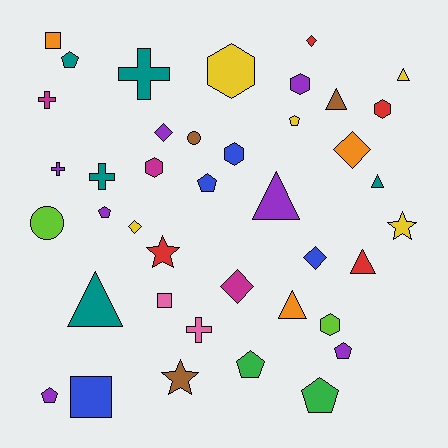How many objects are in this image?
There are 40 objects.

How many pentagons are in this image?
There are 8 pentagons.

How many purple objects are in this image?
There are 7 purple objects.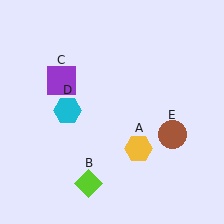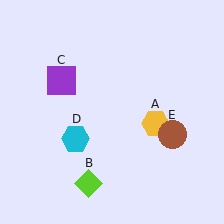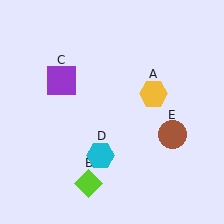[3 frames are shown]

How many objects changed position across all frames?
2 objects changed position: yellow hexagon (object A), cyan hexagon (object D).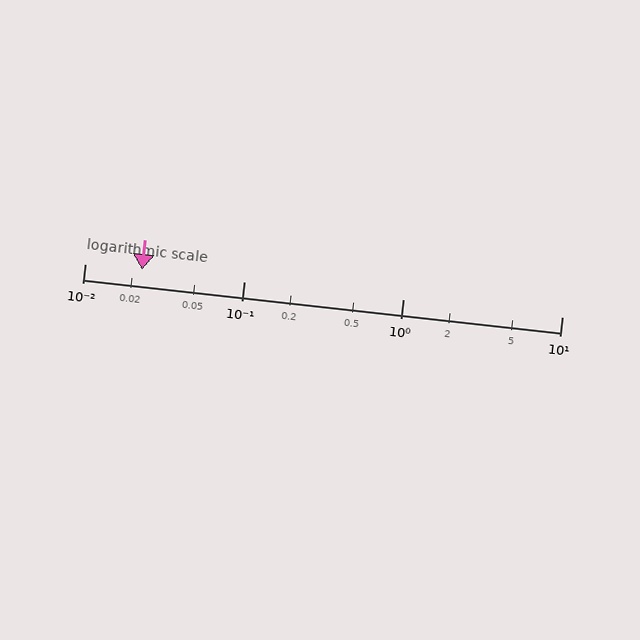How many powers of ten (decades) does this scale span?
The scale spans 3 decades, from 0.01 to 10.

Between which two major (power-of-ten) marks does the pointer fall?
The pointer is between 0.01 and 0.1.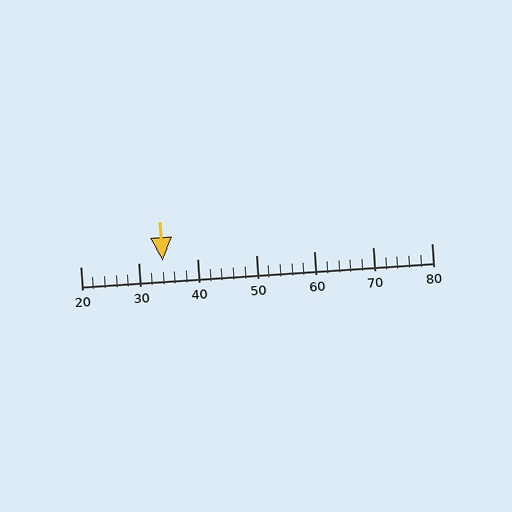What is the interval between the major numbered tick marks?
The major tick marks are spaced 10 units apart.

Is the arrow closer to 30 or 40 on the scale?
The arrow is closer to 30.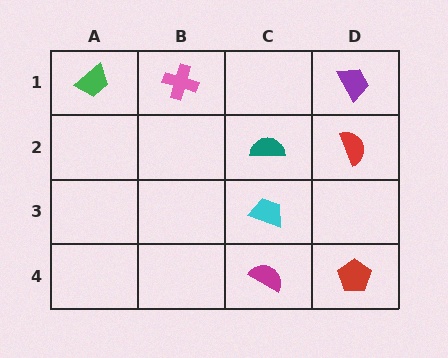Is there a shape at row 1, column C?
No, that cell is empty.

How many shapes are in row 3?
1 shape.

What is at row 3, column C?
A cyan trapezoid.